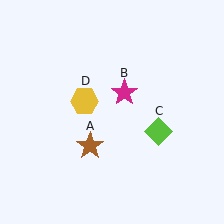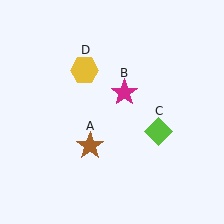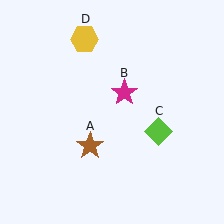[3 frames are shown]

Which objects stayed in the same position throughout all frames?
Brown star (object A) and magenta star (object B) and lime diamond (object C) remained stationary.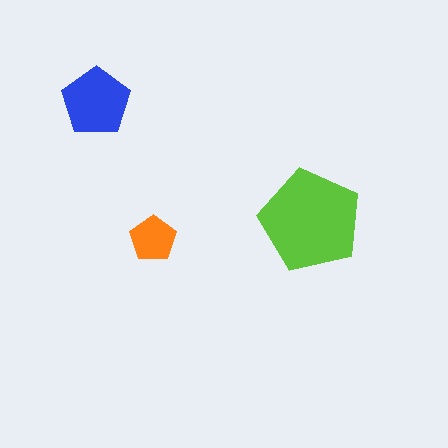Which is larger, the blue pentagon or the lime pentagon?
The lime one.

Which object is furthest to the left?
The blue pentagon is leftmost.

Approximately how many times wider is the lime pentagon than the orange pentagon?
About 2 times wider.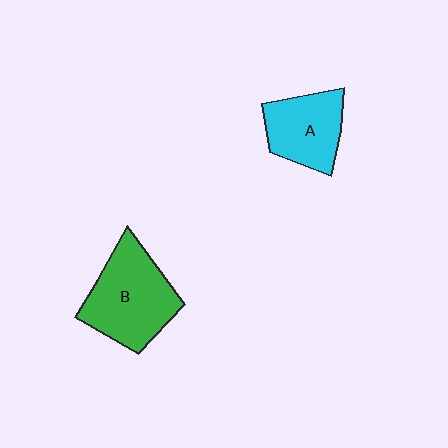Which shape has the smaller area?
Shape A (cyan).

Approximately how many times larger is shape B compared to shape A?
Approximately 1.4 times.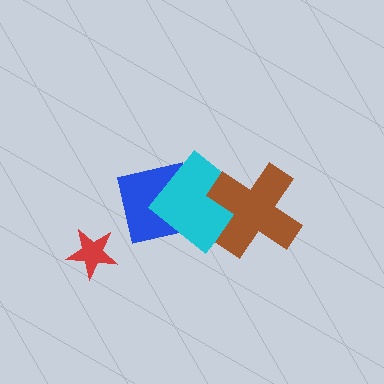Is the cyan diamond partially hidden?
Yes, it is partially covered by another shape.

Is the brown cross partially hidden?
No, no other shape covers it.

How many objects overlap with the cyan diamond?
2 objects overlap with the cyan diamond.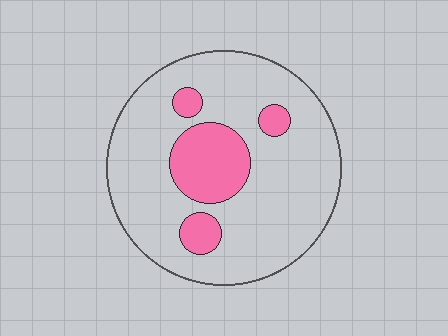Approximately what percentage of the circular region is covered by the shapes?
Approximately 20%.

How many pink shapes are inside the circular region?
4.